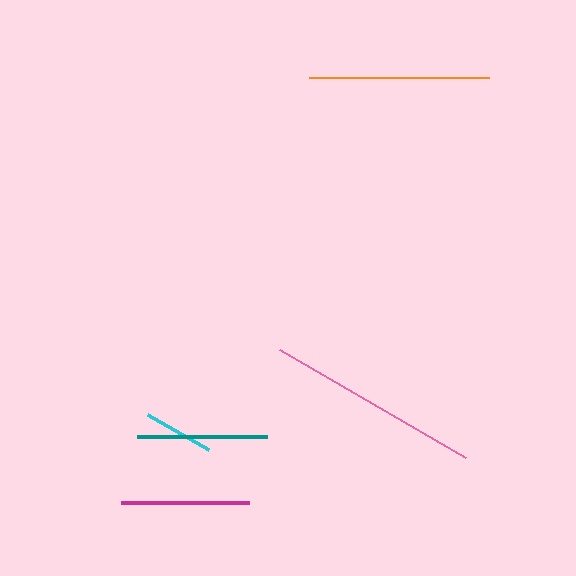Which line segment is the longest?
The pink line is the longest at approximately 215 pixels.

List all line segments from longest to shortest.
From longest to shortest: pink, orange, teal, magenta, cyan.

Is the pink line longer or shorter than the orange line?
The pink line is longer than the orange line.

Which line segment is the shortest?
The cyan line is the shortest at approximately 70 pixels.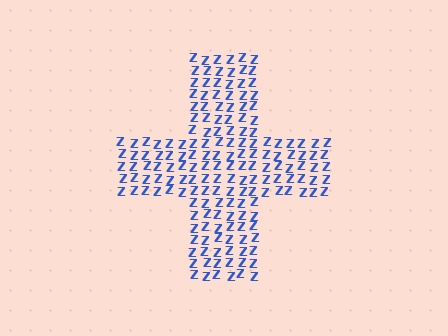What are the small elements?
The small elements are letter Z's.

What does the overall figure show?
The overall figure shows a cross.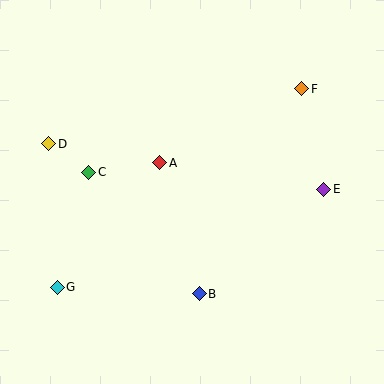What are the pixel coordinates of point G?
Point G is at (57, 287).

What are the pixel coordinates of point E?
Point E is at (324, 189).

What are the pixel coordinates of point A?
Point A is at (160, 163).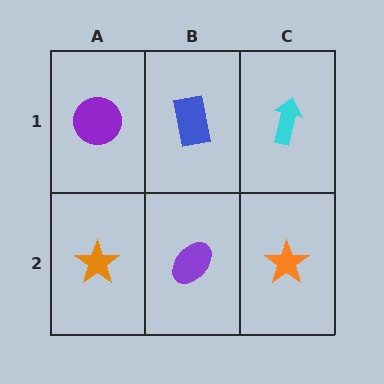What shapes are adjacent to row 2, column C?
A cyan arrow (row 1, column C), a purple ellipse (row 2, column B).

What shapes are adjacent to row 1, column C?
An orange star (row 2, column C), a blue rectangle (row 1, column B).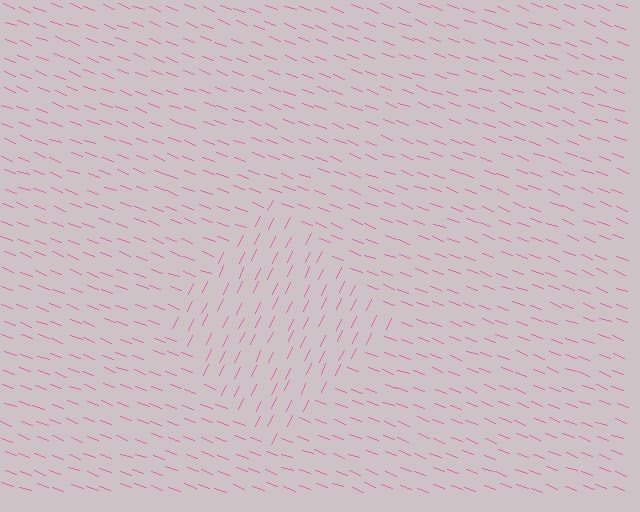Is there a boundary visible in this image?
Yes, there is a texture boundary formed by a change in line orientation.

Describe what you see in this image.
The image is filled with small pink line segments. A diamond region in the image has lines oriented differently from the surrounding lines, creating a visible texture boundary.